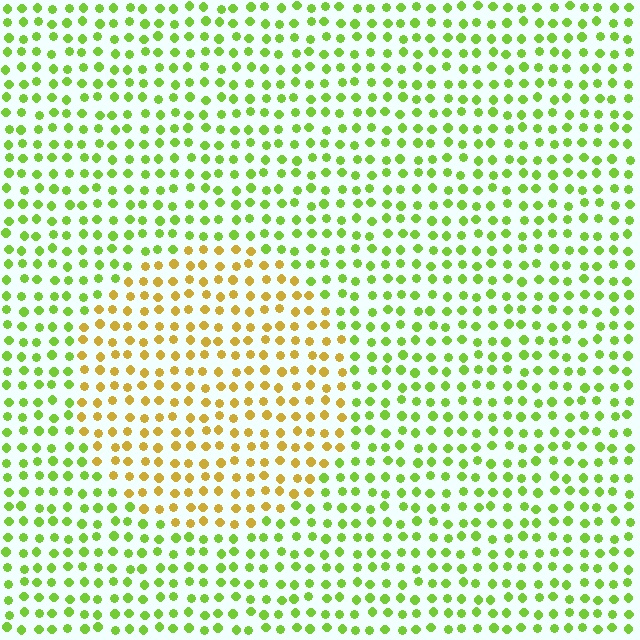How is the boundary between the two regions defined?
The boundary is defined purely by a slight shift in hue (about 49 degrees). Spacing, size, and orientation are identical on both sides.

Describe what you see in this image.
The image is filled with small lime elements in a uniform arrangement. A circle-shaped region is visible where the elements are tinted to a slightly different hue, forming a subtle color boundary.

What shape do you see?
I see a circle.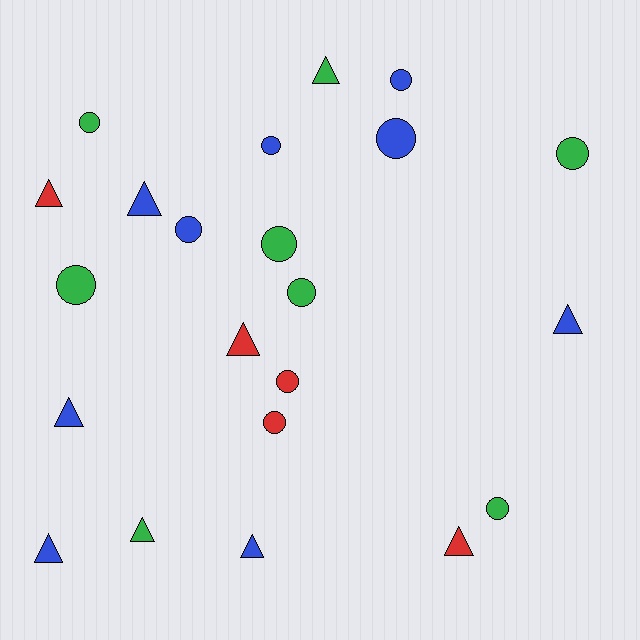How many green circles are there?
There are 6 green circles.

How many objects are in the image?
There are 22 objects.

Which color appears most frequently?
Blue, with 9 objects.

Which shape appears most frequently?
Circle, with 12 objects.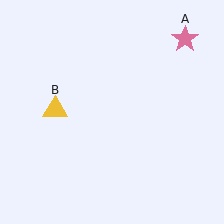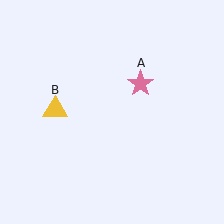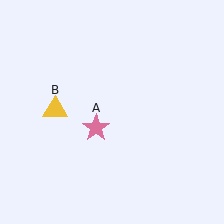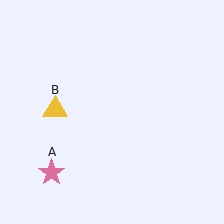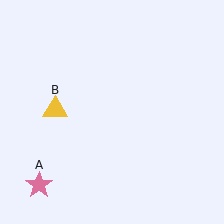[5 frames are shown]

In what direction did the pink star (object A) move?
The pink star (object A) moved down and to the left.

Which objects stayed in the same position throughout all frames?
Yellow triangle (object B) remained stationary.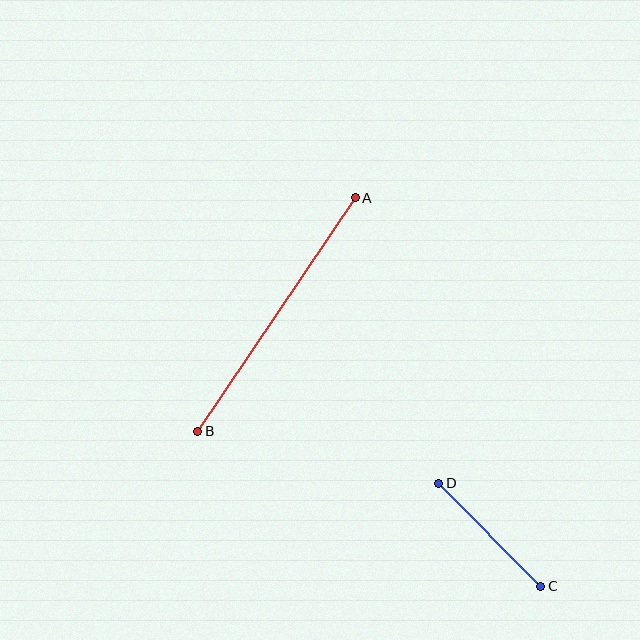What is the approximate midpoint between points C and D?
The midpoint is at approximately (490, 535) pixels.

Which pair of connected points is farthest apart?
Points A and B are farthest apart.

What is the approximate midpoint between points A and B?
The midpoint is at approximately (277, 314) pixels.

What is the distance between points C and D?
The distance is approximately 145 pixels.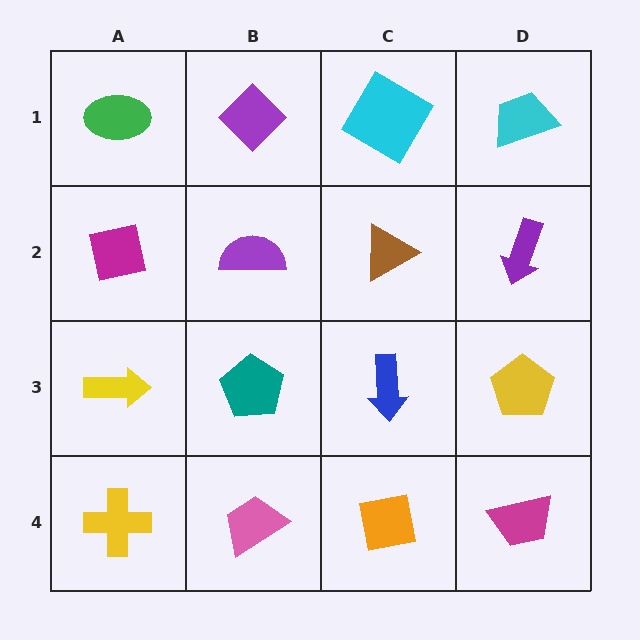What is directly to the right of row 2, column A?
A purple semicircle.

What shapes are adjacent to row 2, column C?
A cyan square (row 1, column C), a blue arrow (row 3, column C), a purple semicircle (row 2, column B), a purple arrow (row 2, column D).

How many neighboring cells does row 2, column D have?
3.